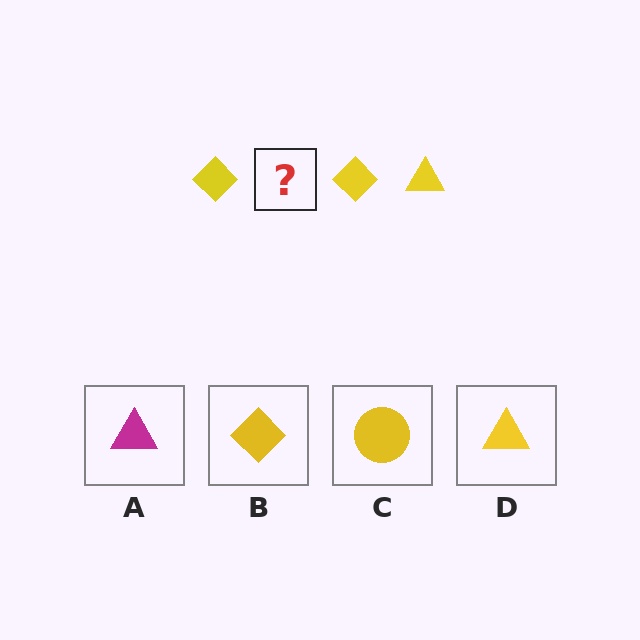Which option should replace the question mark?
Option D.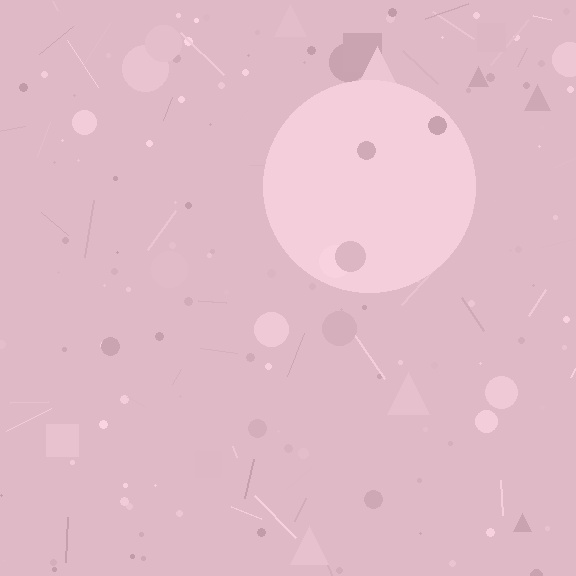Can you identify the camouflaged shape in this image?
The camouflaged shape is a circle.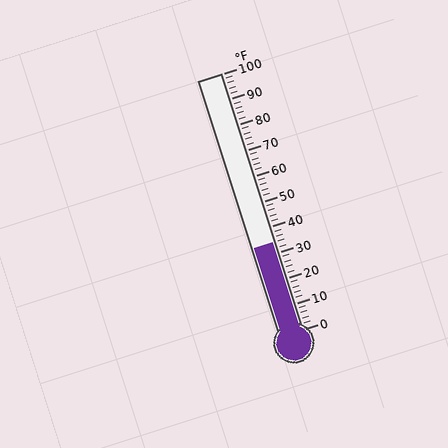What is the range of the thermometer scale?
The thermometer scale ranges from 0°F to 100°F.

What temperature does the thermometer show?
The thermometer shows approximately 34°F.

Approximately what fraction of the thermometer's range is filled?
The thermometer is filled to approximately 35% of its range.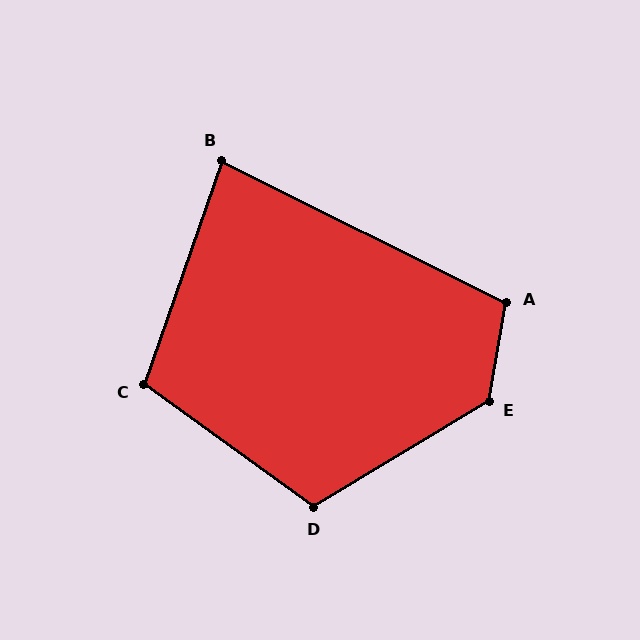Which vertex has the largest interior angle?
E, at approximately 131 degrees.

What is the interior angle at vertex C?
Approximately 107 degrees (obtuse).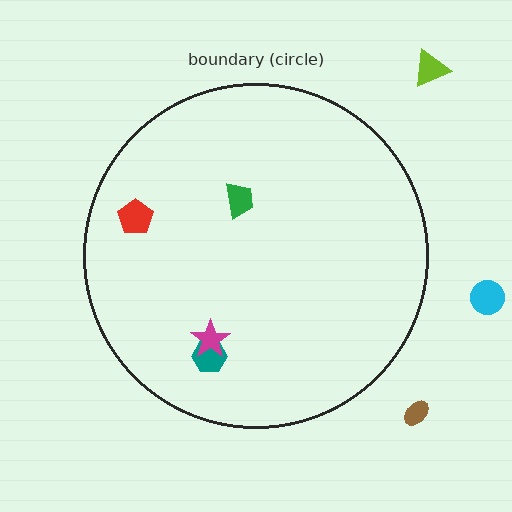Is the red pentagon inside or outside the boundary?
Inside.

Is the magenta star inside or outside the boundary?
Inside.